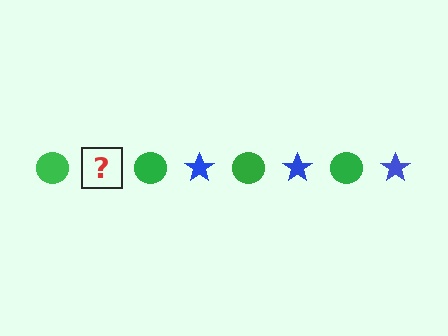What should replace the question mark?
The question mark should be replaced with a blue star.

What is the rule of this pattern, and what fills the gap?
The rule is that the pattern alternates between green circle and blue star. The gap should be filled with a blue star.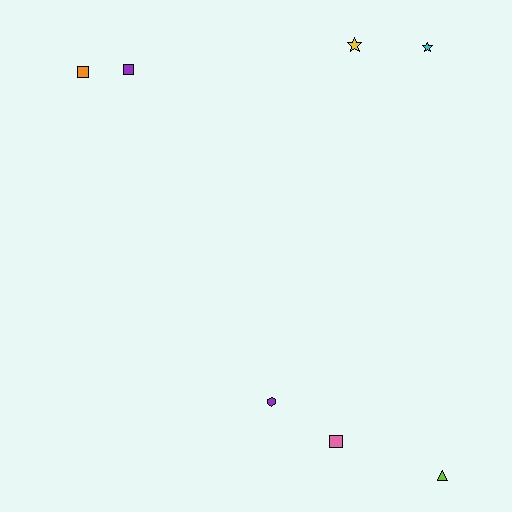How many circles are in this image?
There are no circles.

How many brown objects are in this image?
There are no brown objects.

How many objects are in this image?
There are 7 objects.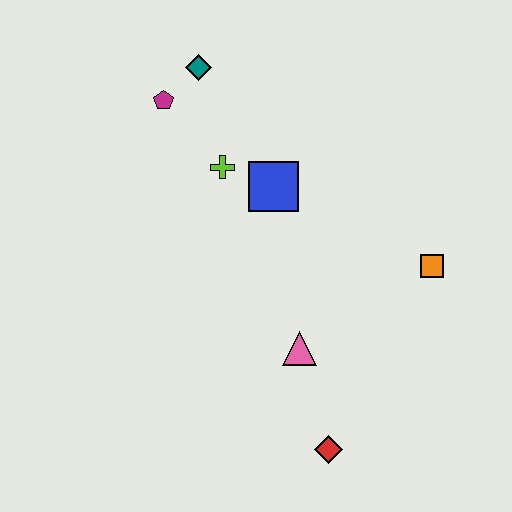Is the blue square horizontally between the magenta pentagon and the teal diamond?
No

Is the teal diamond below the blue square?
No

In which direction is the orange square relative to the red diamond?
The orange square is above the red diamond.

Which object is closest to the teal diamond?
The magenta pentagon is closest to the teal diamond.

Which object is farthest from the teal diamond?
The red diamond is farthest from the teal diamond.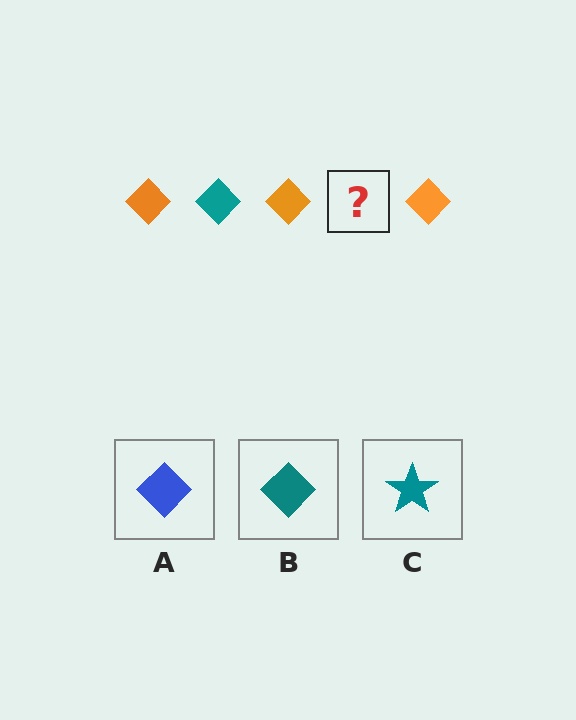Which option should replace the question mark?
Option B.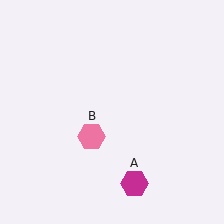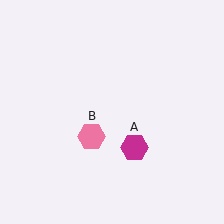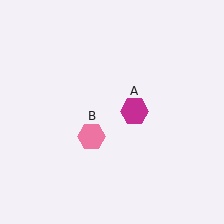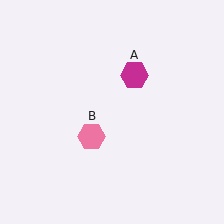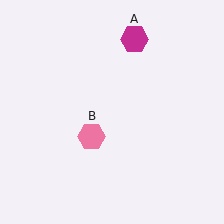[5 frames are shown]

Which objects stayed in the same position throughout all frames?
Pink hexagon (object B) remained stationary.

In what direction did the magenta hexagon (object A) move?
The magenta hexagon (object A) moved up.